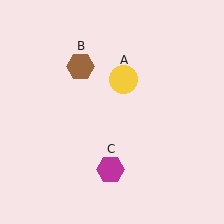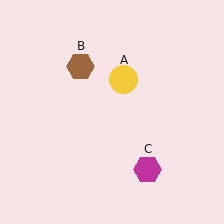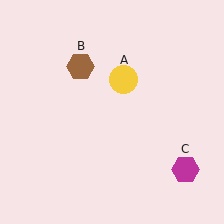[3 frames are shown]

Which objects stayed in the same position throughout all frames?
Yellow circle (object A) and brown hexagon (object B) remained stationary.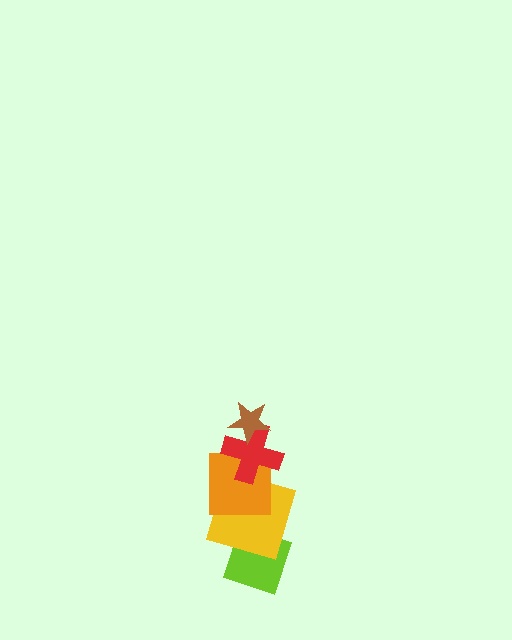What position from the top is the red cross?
The red cross is 2nd from the top.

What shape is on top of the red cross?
The brown star is on top of the red cross.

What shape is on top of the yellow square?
The orange square is on top of the yellow square.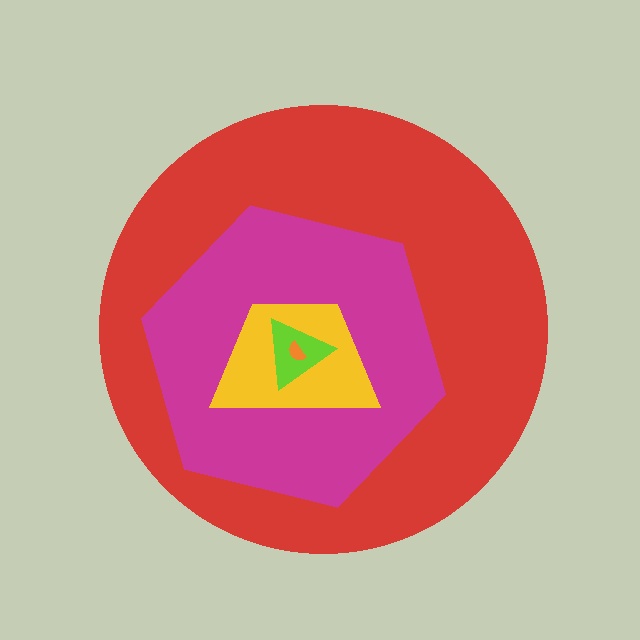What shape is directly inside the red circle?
The magenta hexagon.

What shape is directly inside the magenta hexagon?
The yellow trapezoid.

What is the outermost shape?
The red circle.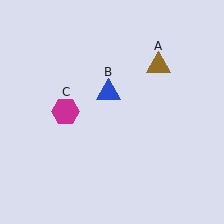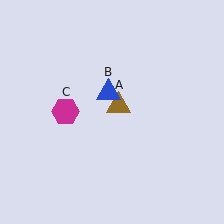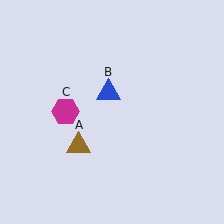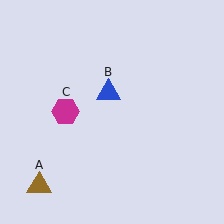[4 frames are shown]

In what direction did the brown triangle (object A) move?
The brown triangle (object A) moved down and to the left.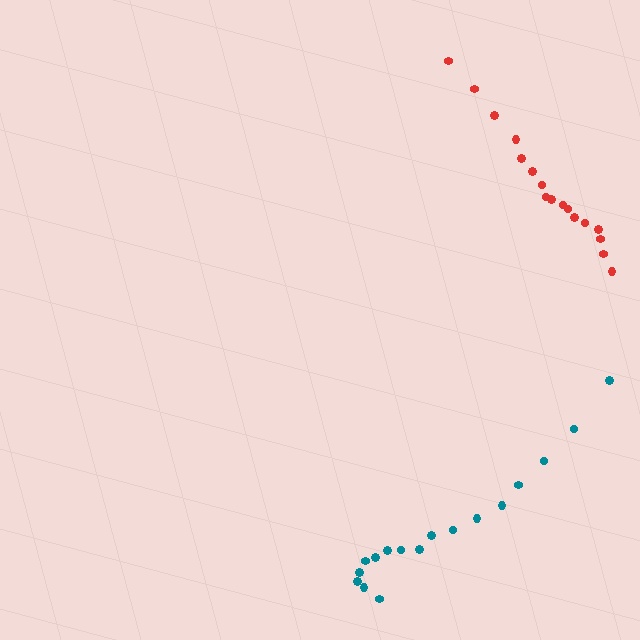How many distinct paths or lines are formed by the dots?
There are 2 distinct paths.